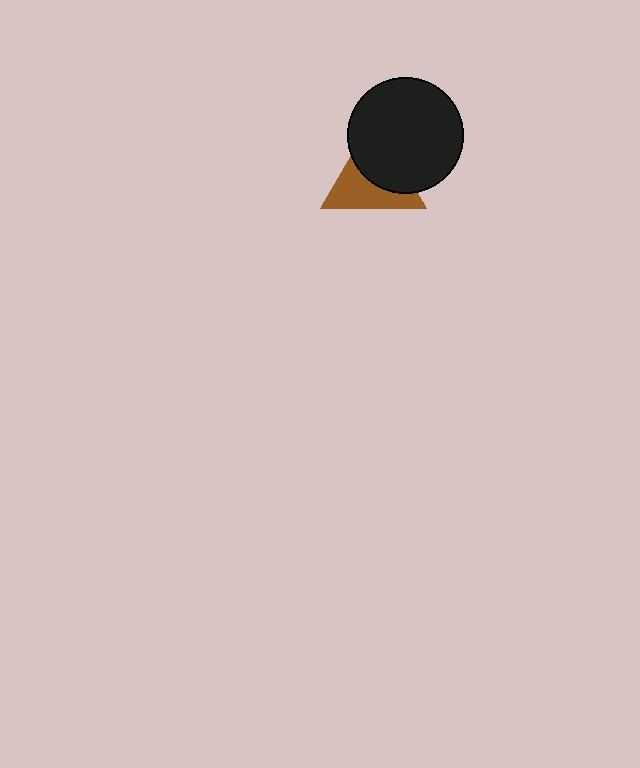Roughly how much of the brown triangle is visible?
About half of it is visible (roughly 51%).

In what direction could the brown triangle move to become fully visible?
The brown triangle could move toward the lower-left. That would shift it out from behind the black circle entirely.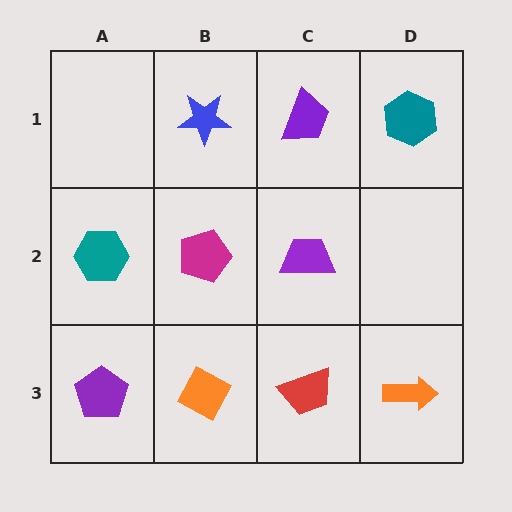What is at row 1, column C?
A purple trapezoid.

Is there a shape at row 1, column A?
No, that cell is empty.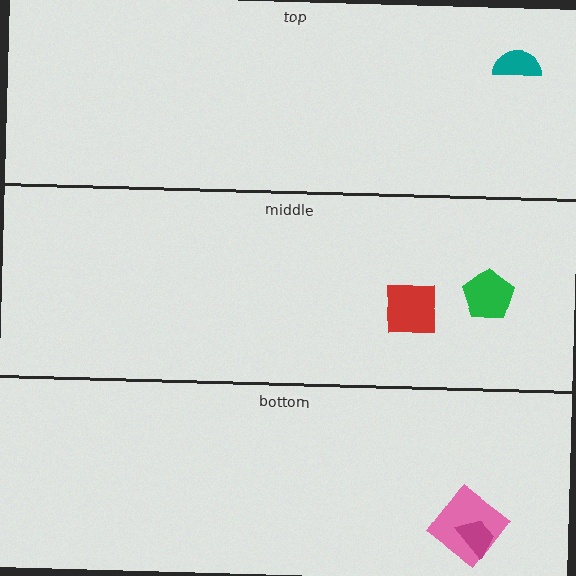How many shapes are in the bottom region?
2.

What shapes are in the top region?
The teal semicircle.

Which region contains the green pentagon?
The middle region.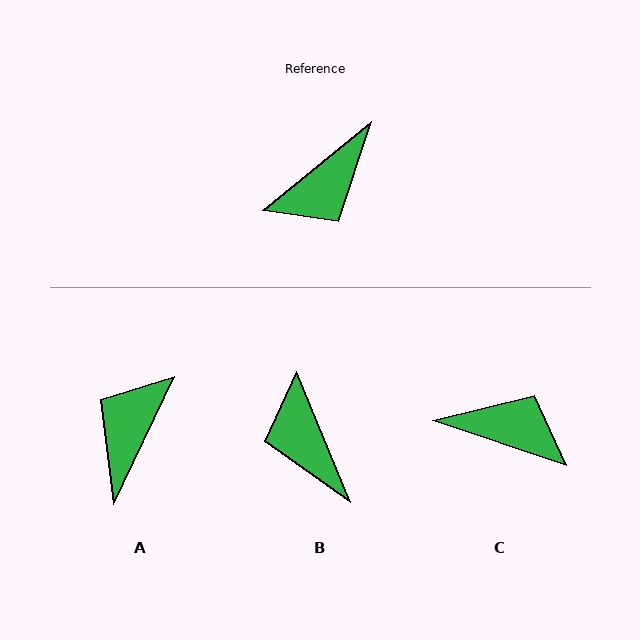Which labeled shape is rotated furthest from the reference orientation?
A, about 154 degrees away.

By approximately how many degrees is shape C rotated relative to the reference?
Approximately 122 degrees counter-clockwise.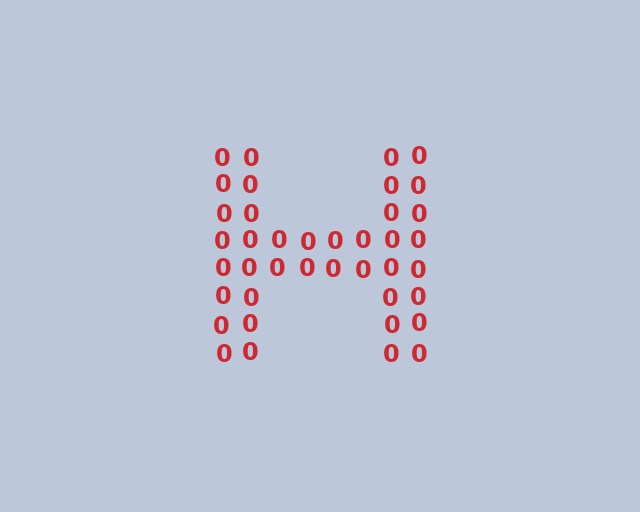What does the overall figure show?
The overall figure shows the letter H.